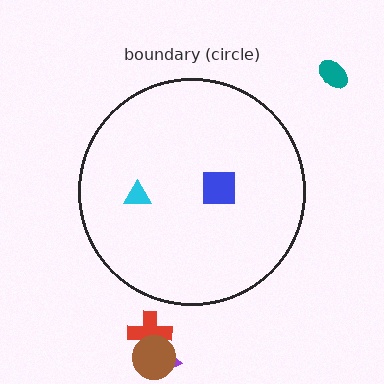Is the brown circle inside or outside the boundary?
Outside.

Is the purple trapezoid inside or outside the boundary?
Outside.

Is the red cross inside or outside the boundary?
Outside.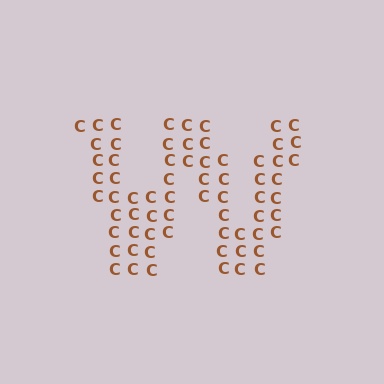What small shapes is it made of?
It is made of small letter C's.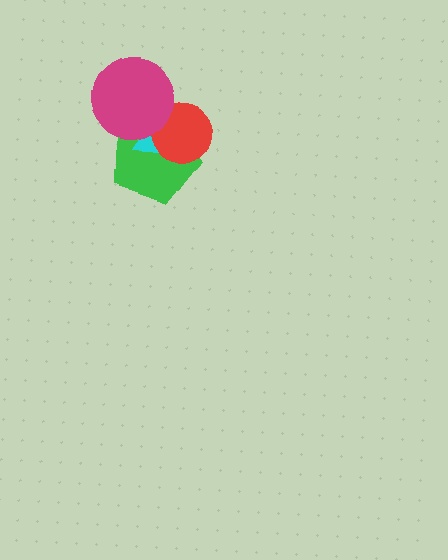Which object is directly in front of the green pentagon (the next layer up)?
The cyan triangle is directly in front of the green pentagon.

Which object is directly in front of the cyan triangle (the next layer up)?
The red circle is directly in front of the cyan triangle.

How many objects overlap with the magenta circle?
3 objects overlap with the magenta circle.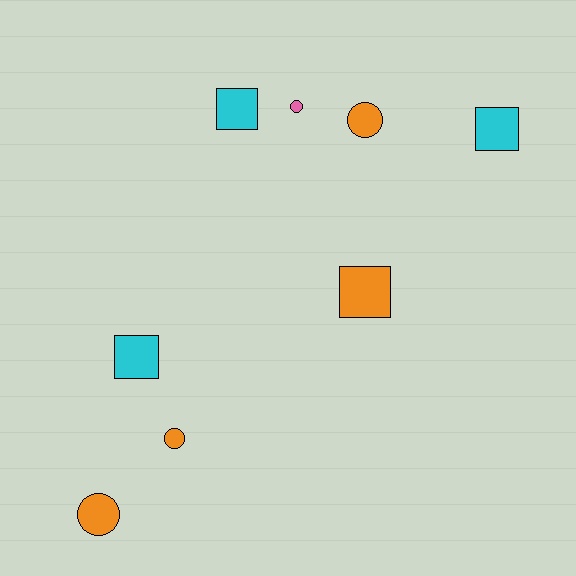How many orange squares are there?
There is 1 orange square.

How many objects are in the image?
There are 8 objects.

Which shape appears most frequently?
Circle, with 4 objects.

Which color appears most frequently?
Orange, with 4 objects.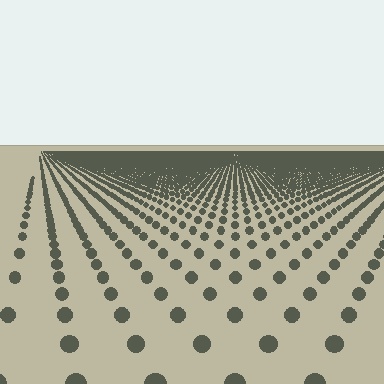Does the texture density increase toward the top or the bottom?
Density increases toward the top.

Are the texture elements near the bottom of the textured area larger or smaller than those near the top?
Larger. Near the bottom, elements are closer to the viewer and appear at a bigger on-screen size.